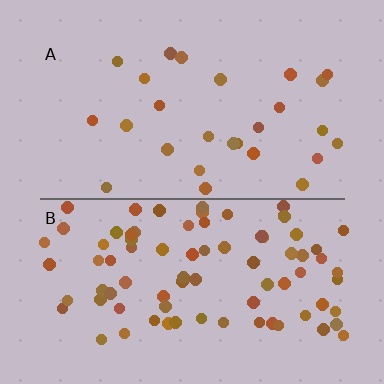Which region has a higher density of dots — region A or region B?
B (the bottom).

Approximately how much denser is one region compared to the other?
Approximately 3.1× — region B over region A.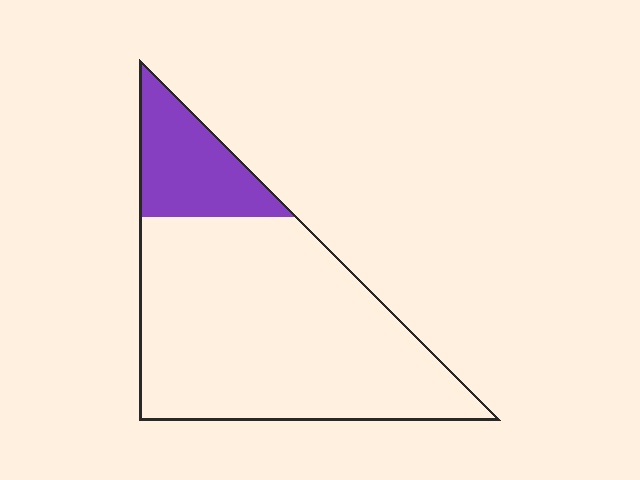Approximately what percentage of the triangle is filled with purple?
Approximately 20%.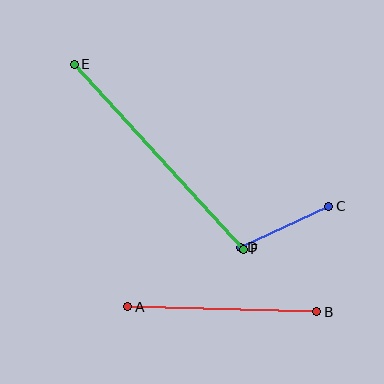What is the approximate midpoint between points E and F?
The midpoint is at approximately (159, 157) pixels.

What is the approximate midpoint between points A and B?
The midpoint is at approximately (222, 309) pixels.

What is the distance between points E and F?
The distance is approximately 250 pixels.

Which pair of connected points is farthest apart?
Points E and F are farthest apart.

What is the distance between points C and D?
The distance is approximately 98 pixels.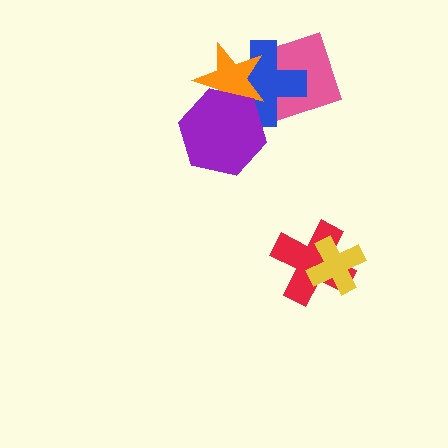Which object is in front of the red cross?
The yellow cross is in front of the red cross.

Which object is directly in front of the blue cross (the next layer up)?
The orange star is directly in front of the blue cross.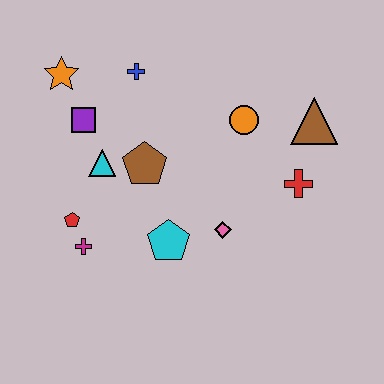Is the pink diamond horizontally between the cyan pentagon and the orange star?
No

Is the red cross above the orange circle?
No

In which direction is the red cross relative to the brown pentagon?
The red cross is to the right of the brown pentagon.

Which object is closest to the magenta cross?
The red pentagon is closest to the magenta cross.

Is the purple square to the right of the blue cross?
No